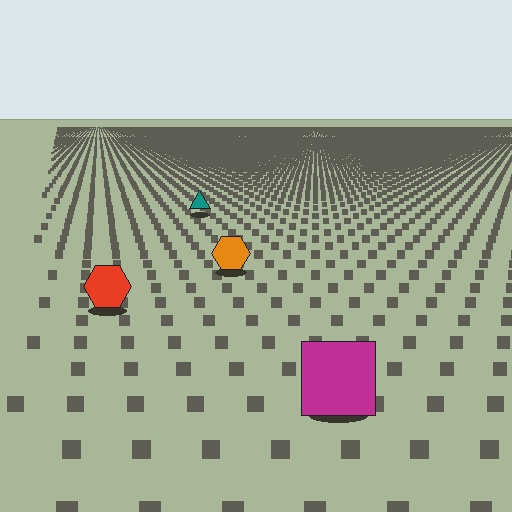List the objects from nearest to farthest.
From nearest to farthest: the magenta square, the red hexagon, the orange hexagon, the teal triangle.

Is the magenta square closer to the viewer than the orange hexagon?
Yes. The magenta square is closer — you can tell from the texture gradient: the ground texture is coarser near it.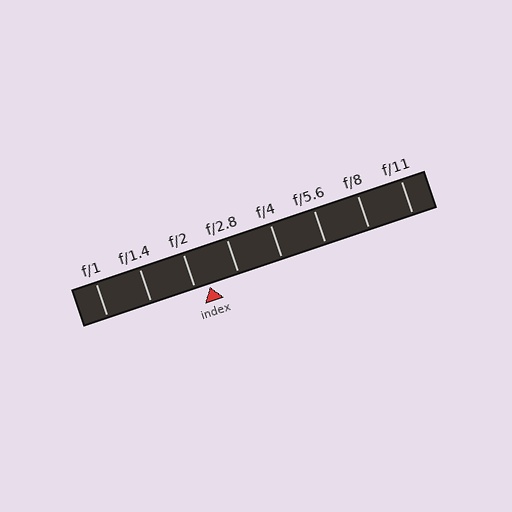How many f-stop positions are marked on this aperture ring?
There are 8 f-stop positions marked.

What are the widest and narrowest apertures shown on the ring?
The widest aperture shown is f/1 and the narrowest is f/11.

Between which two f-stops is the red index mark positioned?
The index mark is between f/2 and f/2.8.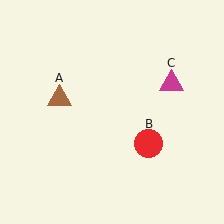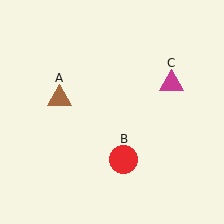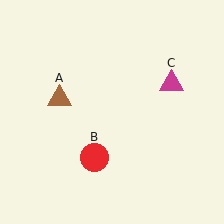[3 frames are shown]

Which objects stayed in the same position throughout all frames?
Brown triangle (object A) and magenta triangle (object C) remained stationary.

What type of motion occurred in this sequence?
The red circle (object B) rotated clockwise around the center of the scene.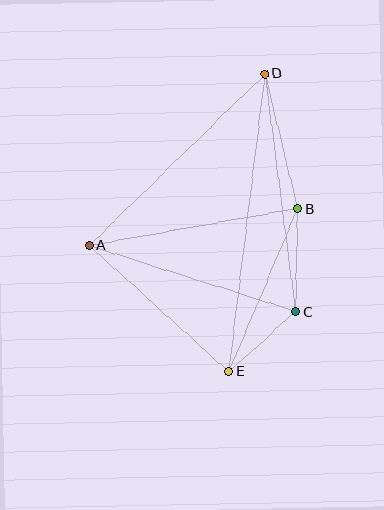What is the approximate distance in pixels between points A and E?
The distance between A and E is approximately 189 pixels.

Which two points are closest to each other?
Points C and E are closest to each other.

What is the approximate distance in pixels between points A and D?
The distance between A and D is approximately 246 pixels.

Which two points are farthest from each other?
Points D and E are farthest from each other.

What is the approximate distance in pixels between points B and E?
The distance between B and E is approximately 177 pixels.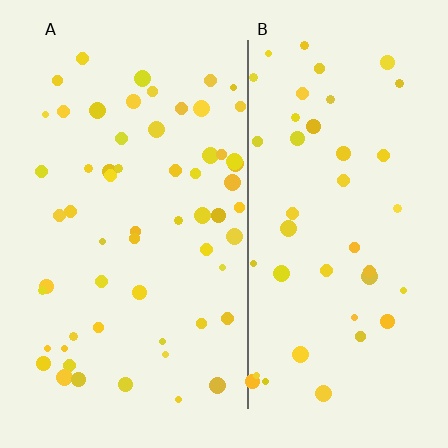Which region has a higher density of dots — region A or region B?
A (the left).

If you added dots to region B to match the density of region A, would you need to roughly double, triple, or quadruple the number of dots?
Approximately double.